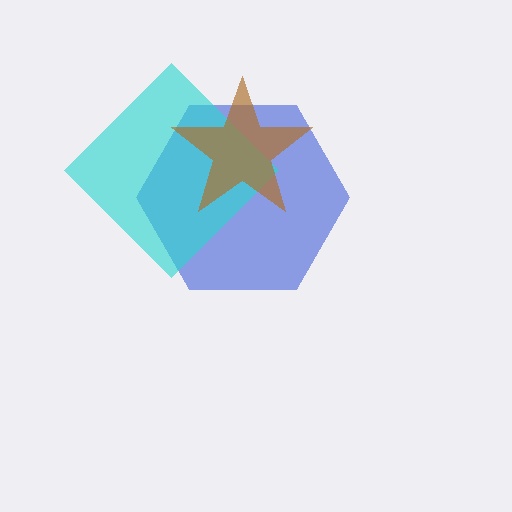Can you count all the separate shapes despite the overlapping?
Yes, there are 3 separate shapes.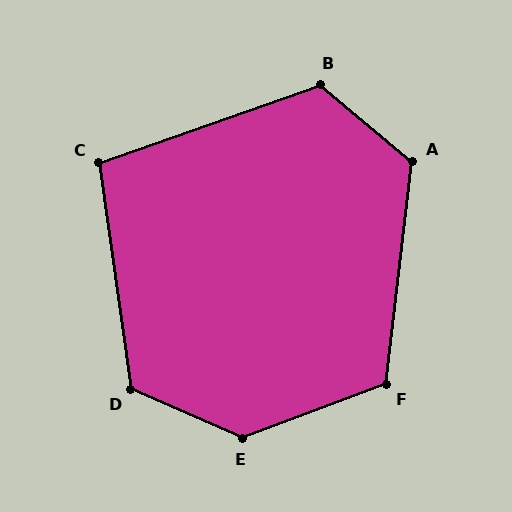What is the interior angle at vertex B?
Approximately 121 degrees (obtuse).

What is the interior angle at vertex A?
Approximately 123 degrees (obtuse).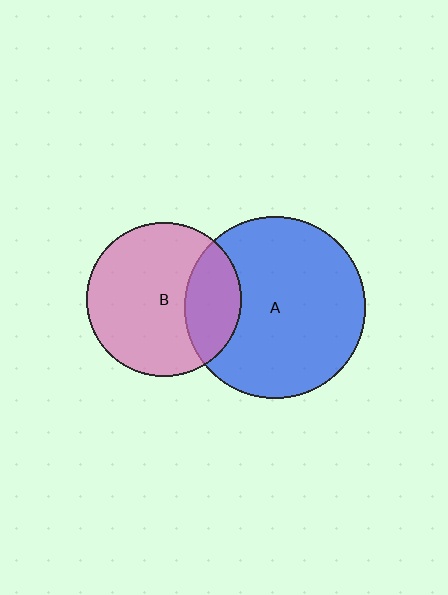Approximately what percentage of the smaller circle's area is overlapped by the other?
Approximately 25%.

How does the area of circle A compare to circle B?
Approximately 1.4 times.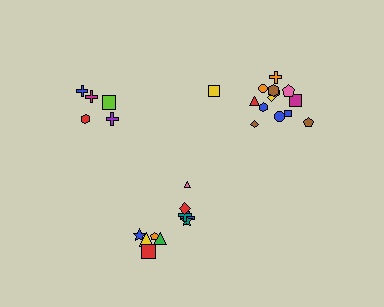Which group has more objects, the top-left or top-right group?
The top-right group.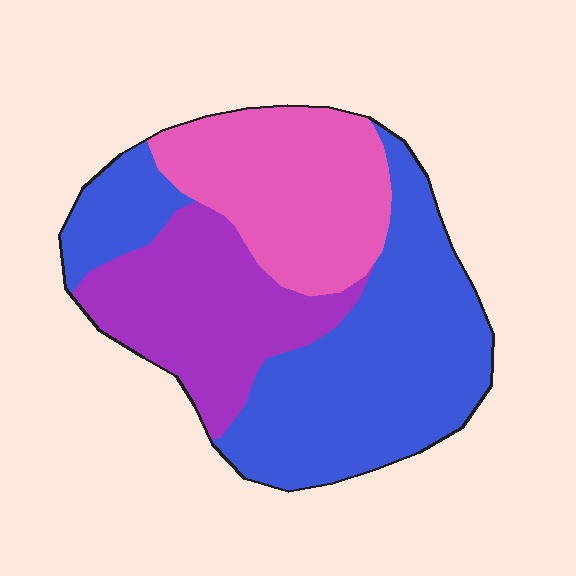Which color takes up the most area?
Blue, at roughly 45%.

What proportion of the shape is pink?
Pink covers around 25% of the shape.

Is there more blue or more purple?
Blue.